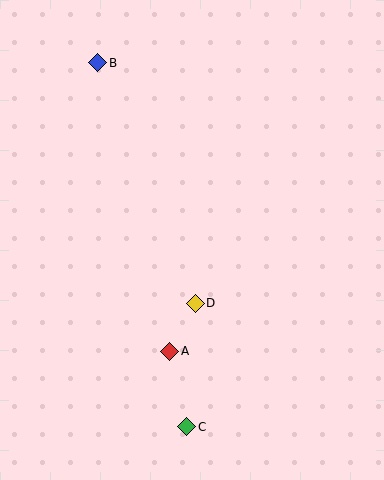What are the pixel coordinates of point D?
Point D is at (195, 303).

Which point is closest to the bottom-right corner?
Point C is closest to the bottom-right corner.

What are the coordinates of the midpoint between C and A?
The midpoint between C and A is at (178, 389).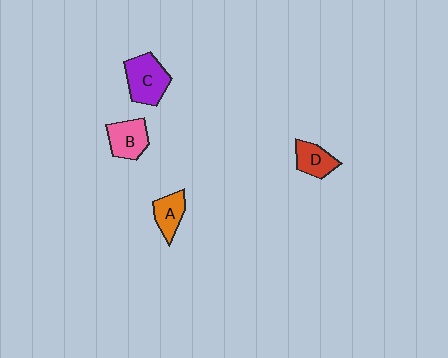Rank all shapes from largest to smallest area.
From largest to smallest: C (purple), B (pink), D (red), A (orange).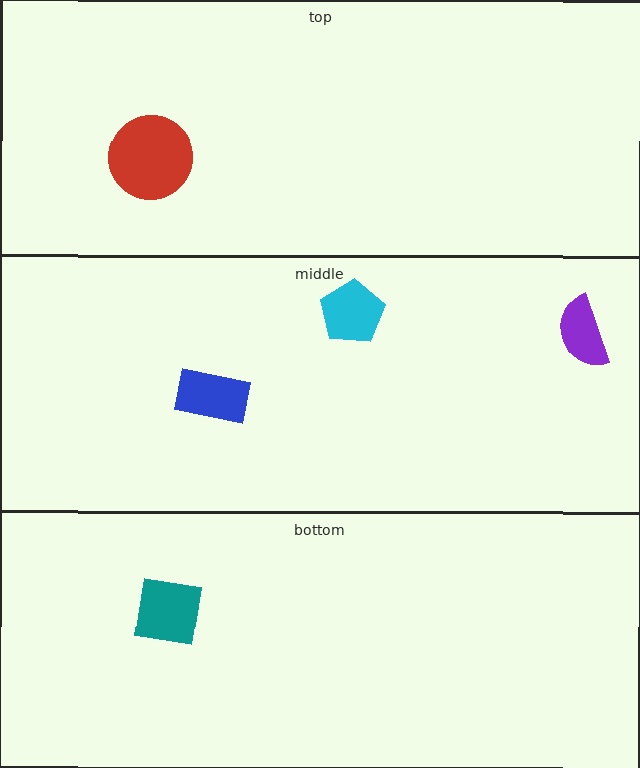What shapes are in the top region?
The red circle.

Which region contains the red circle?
The top region.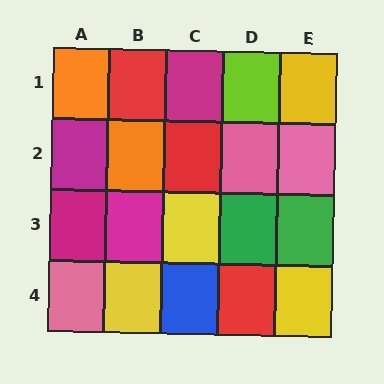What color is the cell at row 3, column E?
Green.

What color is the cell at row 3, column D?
Green.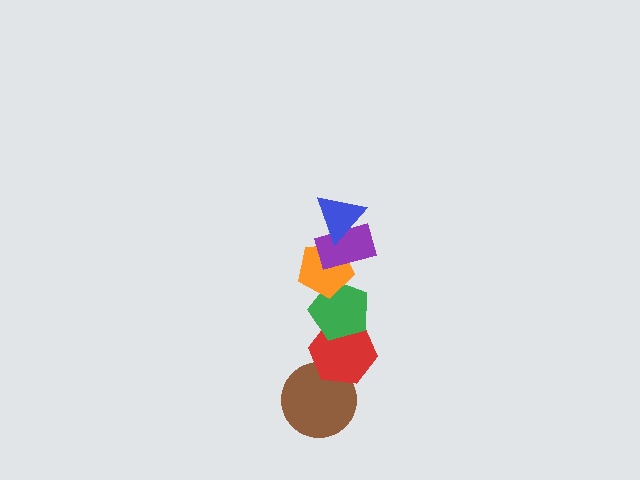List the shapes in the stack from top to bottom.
From top to bottom: the blue triangle, the purple rectangle, the orange pentagon, the green pentagon, the red hexagon, the brown circle.